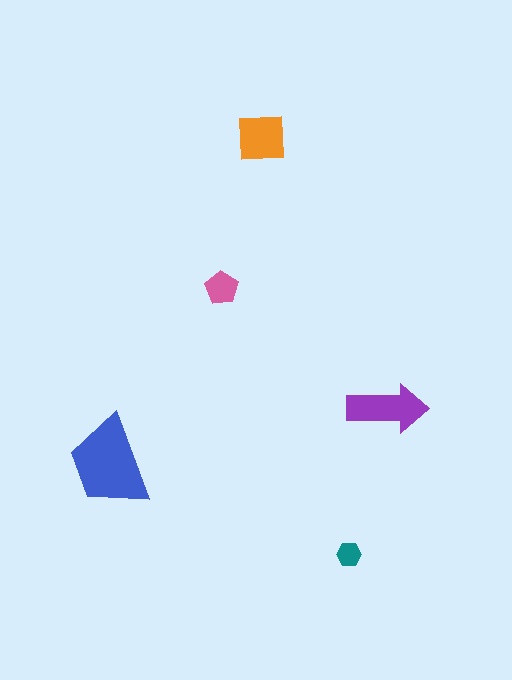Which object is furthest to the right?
The purple arrow is rightmost.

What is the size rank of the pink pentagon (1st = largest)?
4th.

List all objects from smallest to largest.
The teal hexagon, the pink pentagon, the orange square, the purple arrow, the blue trapezoid.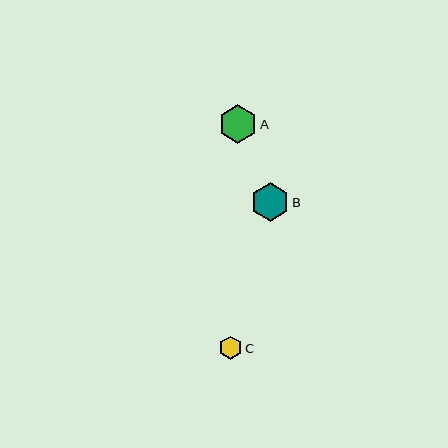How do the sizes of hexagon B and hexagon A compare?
Hexagon B and hexagon A are approximately the same size.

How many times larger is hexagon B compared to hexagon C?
Hexagon B is approximately 1.6 times the size of hexagon C.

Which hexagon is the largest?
Hexagon B is the largest with a size of approximately 39 pixels.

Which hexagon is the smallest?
Hexagon C is the smallest with a size of approximately 23 pixels.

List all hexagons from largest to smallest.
From largest to smallest: B, A, C.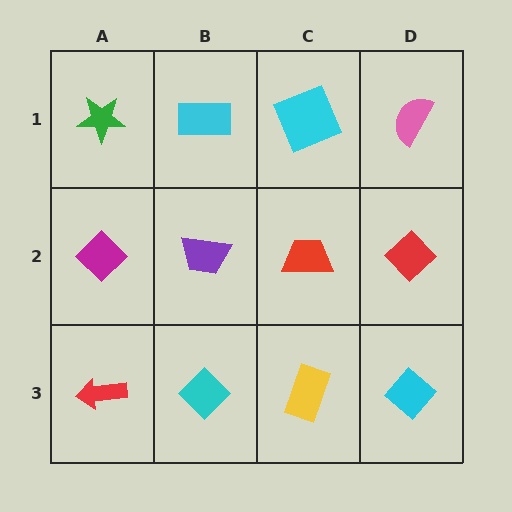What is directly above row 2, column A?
A green star.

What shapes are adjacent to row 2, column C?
A cyan square (row 1, column C), a yellow rectangle (row 3, column C), a purple trapezoid (row 2, column B), a red diamond (row 2, column D).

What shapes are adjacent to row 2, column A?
A green star (row 1, column A), a red arrow (row 3, column A), a purple trapezoid (row 2, column B).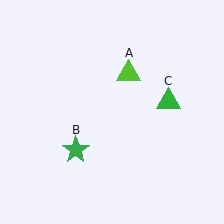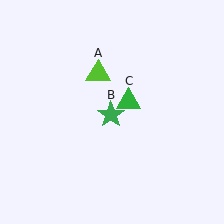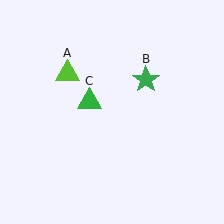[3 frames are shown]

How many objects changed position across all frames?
3 objects changed position: lime triangle (object A), green star (object B), green triangle (object C).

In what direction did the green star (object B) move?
The green star (object B) moved up and to the right.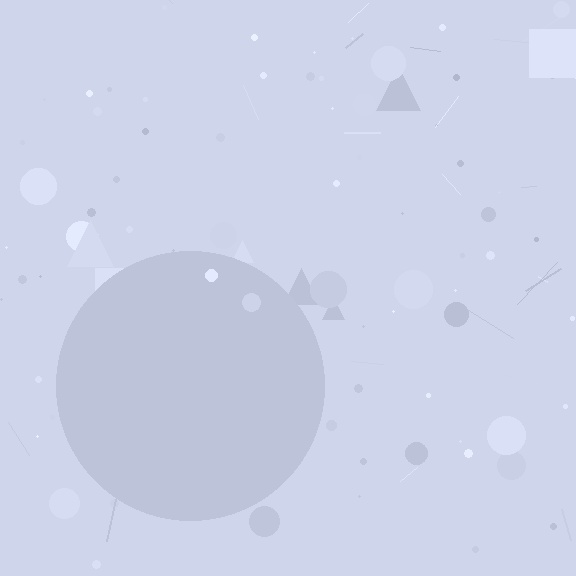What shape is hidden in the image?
A circle is hidden in the image.